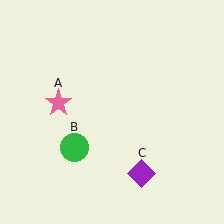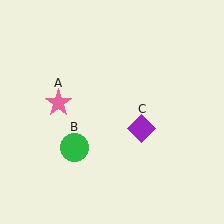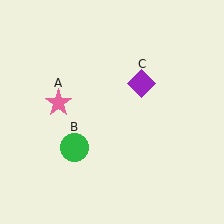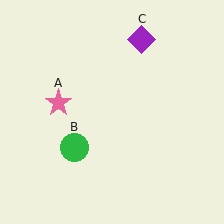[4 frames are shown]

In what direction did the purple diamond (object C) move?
The purple diamond (object C) moved up.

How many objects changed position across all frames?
1 object changed position: purple diamond (object C).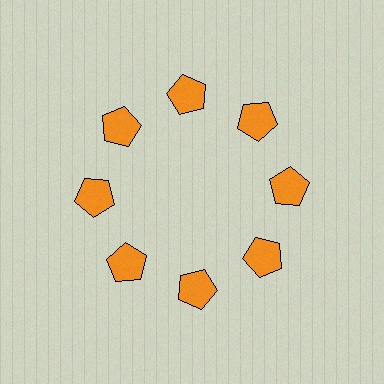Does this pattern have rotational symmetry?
Yes, this pattern has 8-fold rotational symmetry. It looks the same after rotating 45 degrees around the center.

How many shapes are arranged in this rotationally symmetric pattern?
There are 8 shapes, arranged in 8 groups of 1.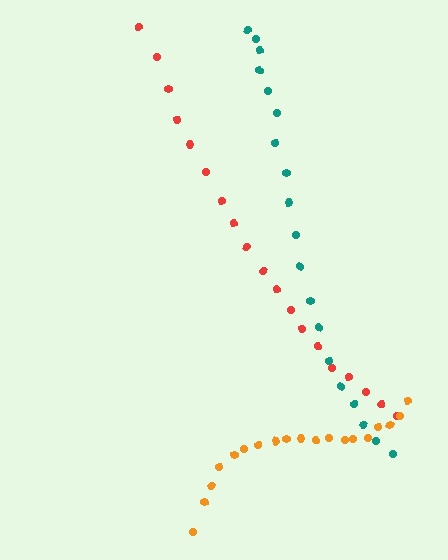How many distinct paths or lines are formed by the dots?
There are 3 distinct paths.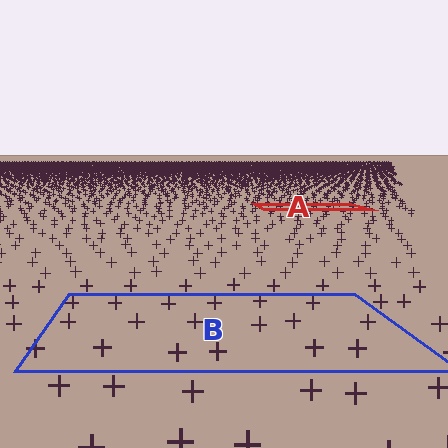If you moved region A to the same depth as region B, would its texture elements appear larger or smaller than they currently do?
They would appear larger. At a closer depth, the same texture elements are projected at a bigger on-screen size.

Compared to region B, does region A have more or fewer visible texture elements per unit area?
Region A has more texture elements per unit area — they are packed more densely because it is farther away.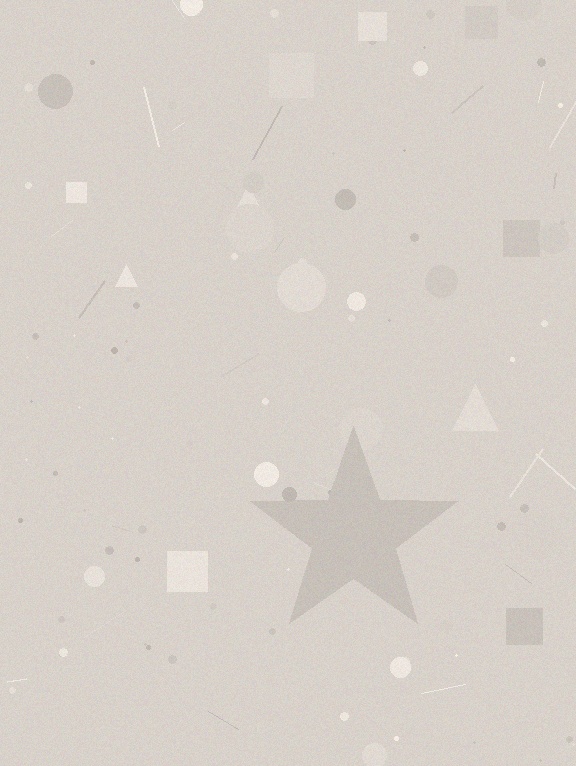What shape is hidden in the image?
A star is hidden in the image.